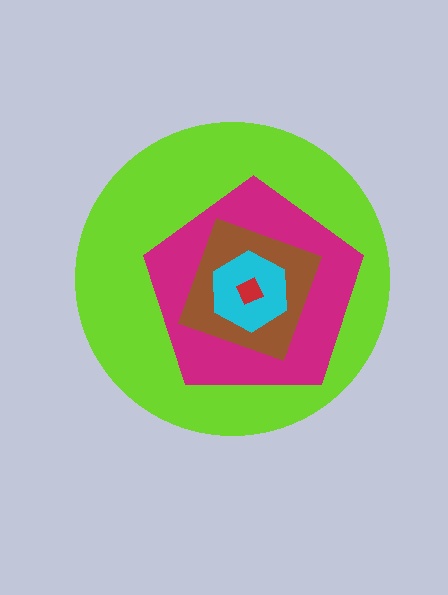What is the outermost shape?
The lime circle.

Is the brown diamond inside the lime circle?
Yes.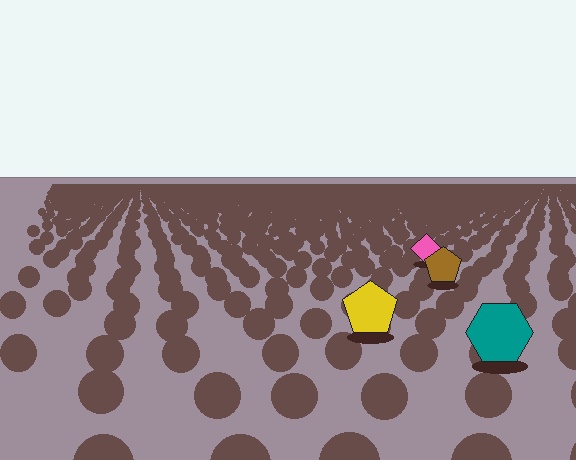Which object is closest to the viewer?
The teal hexagon is closest. The texture marks near it are larger and more spread out.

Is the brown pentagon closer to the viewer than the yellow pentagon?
No. The yellow pentagon is closer — you can tell from the texture gradient: the ground texture is coarser near it.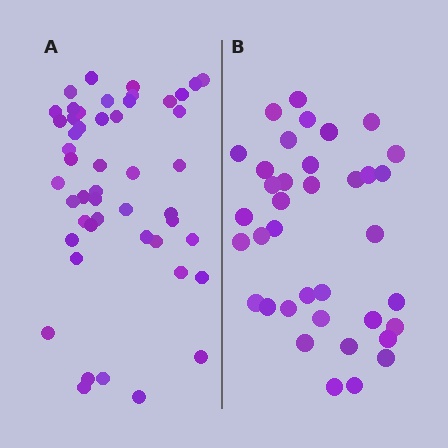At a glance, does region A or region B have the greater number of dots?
Region A (the left region) has more dots.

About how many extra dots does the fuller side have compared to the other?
Region A has roughly 12 or so more dots than region B.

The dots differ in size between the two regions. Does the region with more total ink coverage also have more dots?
No. Region B has more total ink coverage because its dots are larger, but region A actually contains more individual dots. Total area can be misleading — the number of items is what matters here.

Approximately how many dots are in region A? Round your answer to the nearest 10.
About 50 dots. (The exact count is 49, which rounds to 50.)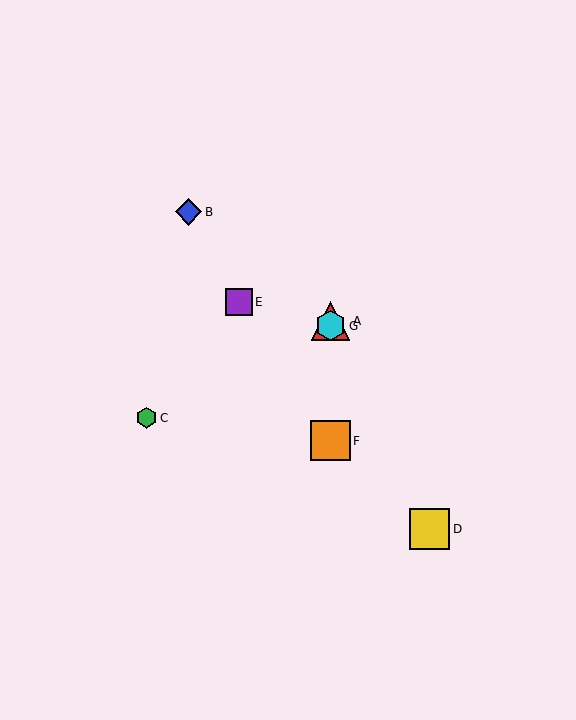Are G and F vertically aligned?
Yes, both are at x≈330.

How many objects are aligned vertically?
3 objects (A, F, G) are aligned vertically.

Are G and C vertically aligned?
No, G is at x≈330 and C is at x≈147.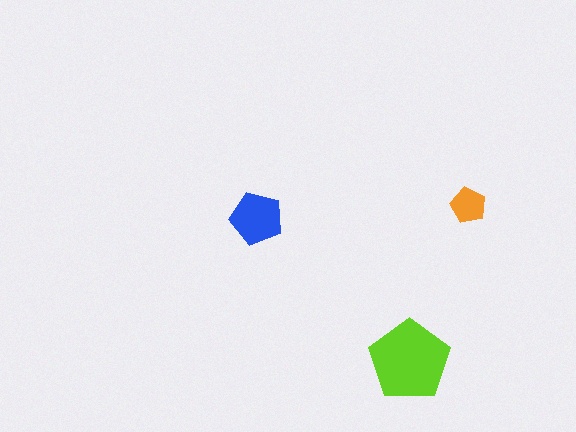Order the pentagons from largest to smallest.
the lime one, the blue one, the orange one.